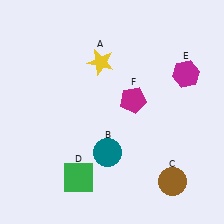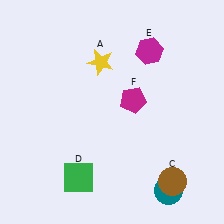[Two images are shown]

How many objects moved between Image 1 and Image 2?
2 objects moved between the two images.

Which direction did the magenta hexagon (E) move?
The magenta hexagon (E) moved left.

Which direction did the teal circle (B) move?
The teal circle (B) moved right.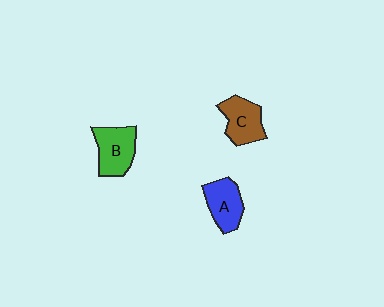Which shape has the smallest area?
Shape A (blue).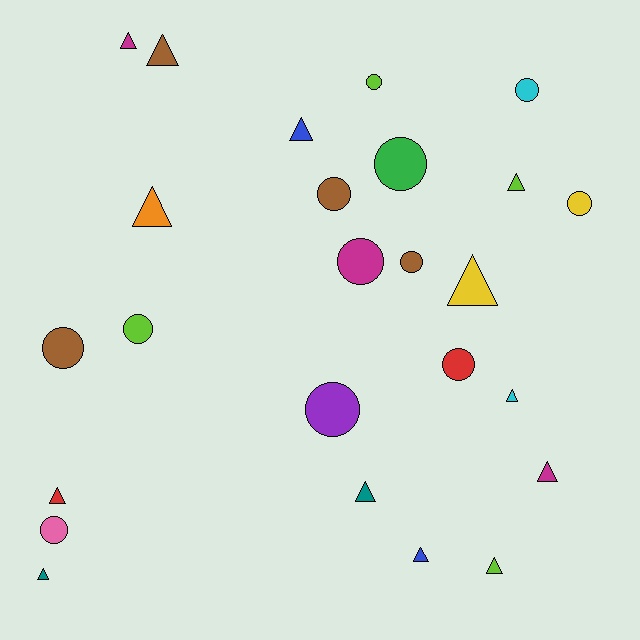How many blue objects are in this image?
There are 2 blue objects.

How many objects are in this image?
There are 25 objects.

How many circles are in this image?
There are 12 circles.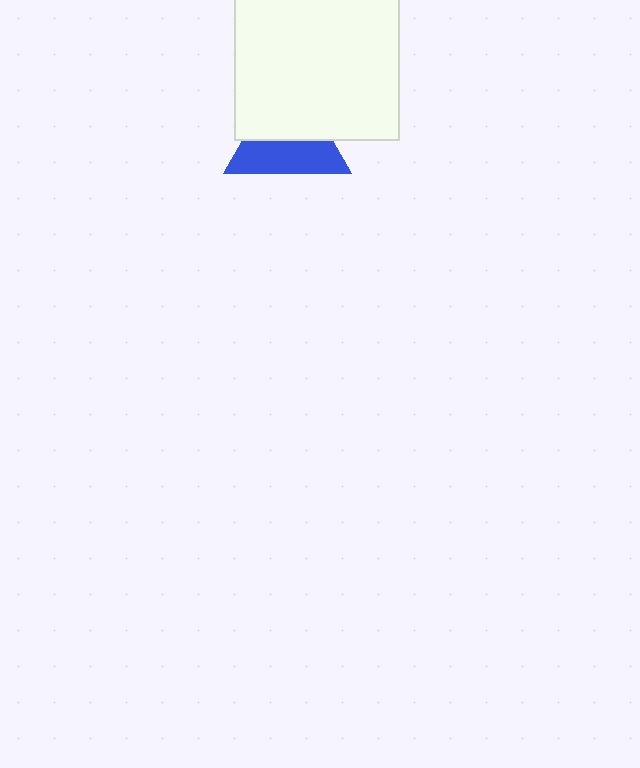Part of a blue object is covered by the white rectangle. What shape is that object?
It is a triangle.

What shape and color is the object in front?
The object in front is a white rectangle.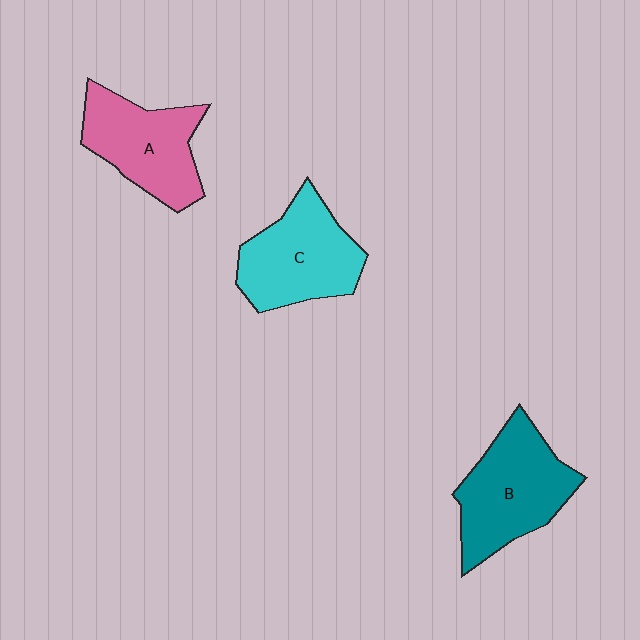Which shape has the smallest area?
Shape A (pink).